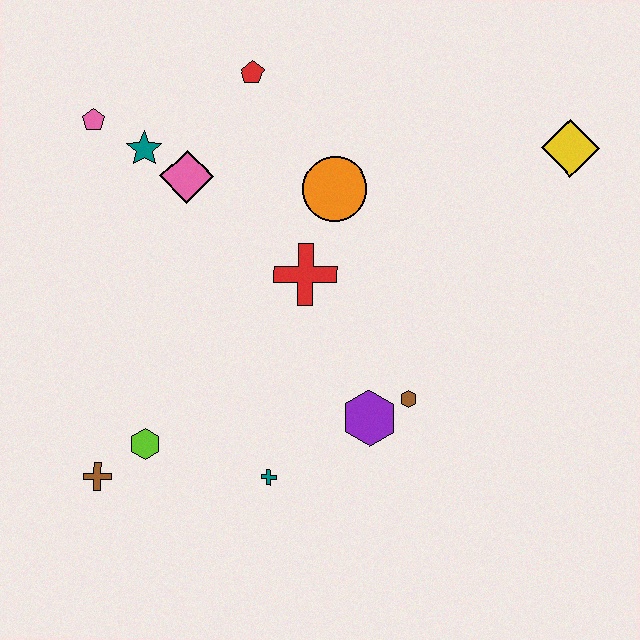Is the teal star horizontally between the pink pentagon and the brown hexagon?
Yes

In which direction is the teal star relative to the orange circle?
The teal star is to the left of the orange circle.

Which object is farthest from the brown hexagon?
The pink pentagon is farthest from the brown hexagon.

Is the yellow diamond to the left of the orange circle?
No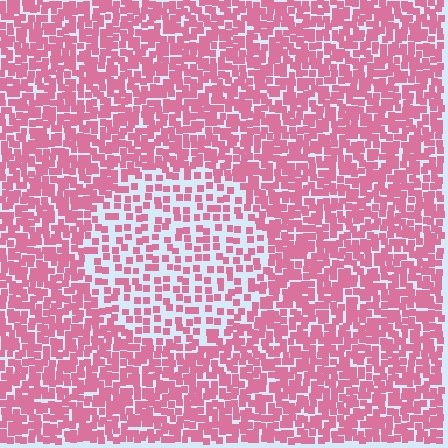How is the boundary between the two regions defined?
The boundary is defined by a change in element density (approximately 2.1x ratio). All elements are the same color, size, and shape.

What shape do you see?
I see a circle.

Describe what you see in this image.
The image contains small pink elements arranged at two different densities. A circle-shaped region is visible where the elements are less densely packed than the surrounding area.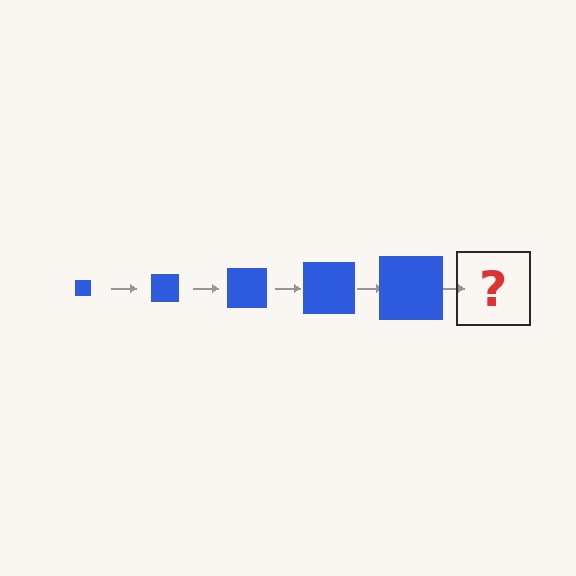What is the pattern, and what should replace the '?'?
The pattern is that the square gets progressively larger each step. The '?' should be a blue square, larger than the previous one.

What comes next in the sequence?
The next element should be a blue square, larger than the previous one.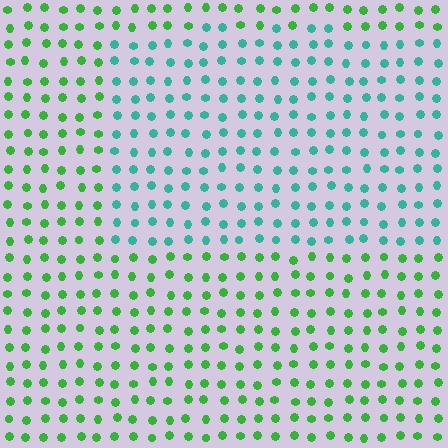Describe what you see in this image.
The image is filled with small green elements in a uniform arrangement. A rectangle-shaped region is visible where the elements are tinted to a slightly different hue, forming a subtle color boundary.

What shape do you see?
I see a rectangle.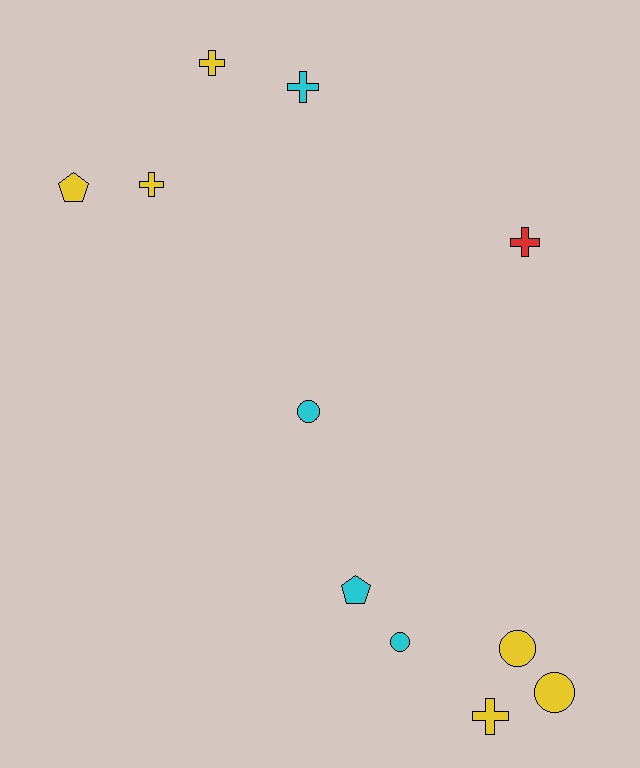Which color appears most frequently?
Yellow, with 6 objects.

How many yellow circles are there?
There are 2 yellow circles.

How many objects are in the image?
There are 11 objects.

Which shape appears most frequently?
Cross, with 5 objects.